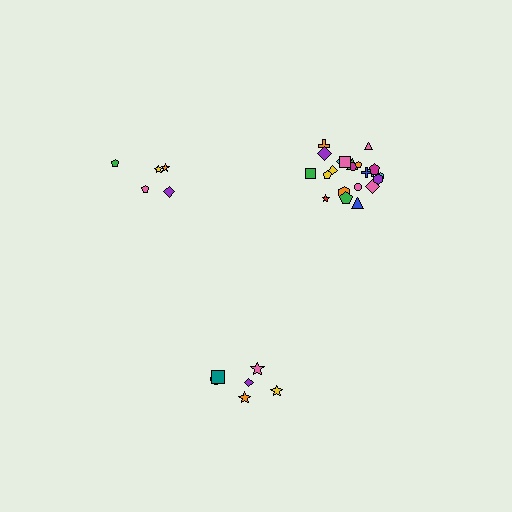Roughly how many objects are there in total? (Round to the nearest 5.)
Roughly 35 objects in total.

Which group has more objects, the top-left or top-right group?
The top-right group.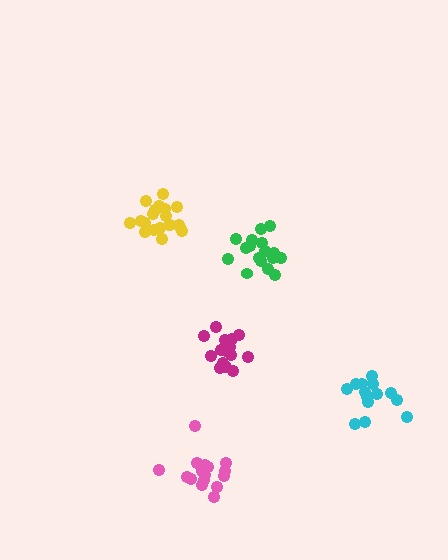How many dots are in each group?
Group 1: 20 dots, Group 2: 16 dots, Group 3: 17 dots, Group 4: 17 dots, Group 5: 14 dots (84 total).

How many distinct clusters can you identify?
There are 5 distinct clusters.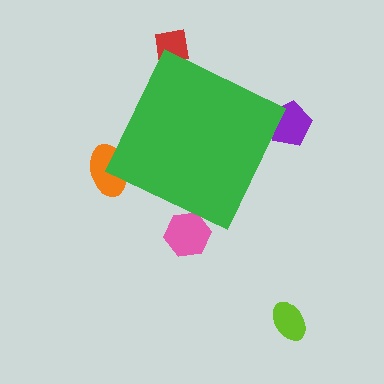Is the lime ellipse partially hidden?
No, the lime ellipse is fully visible.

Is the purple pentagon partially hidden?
Yes, the purple pentagon is partially hidden behind the green diamond.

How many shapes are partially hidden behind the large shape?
4 shapes are partially hidden.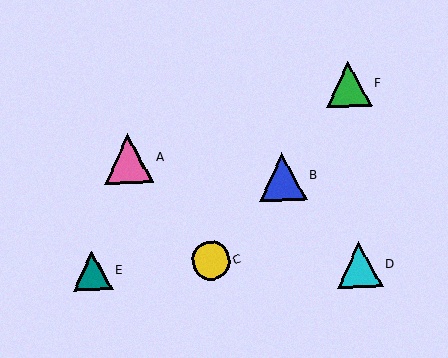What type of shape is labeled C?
Shape C is a yellow circle.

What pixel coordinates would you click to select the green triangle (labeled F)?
Click at (348, 84) to select the green triangle F.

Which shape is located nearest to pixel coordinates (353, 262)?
The cyan triangle (labeled D) at (359, 265) is nearest to that location.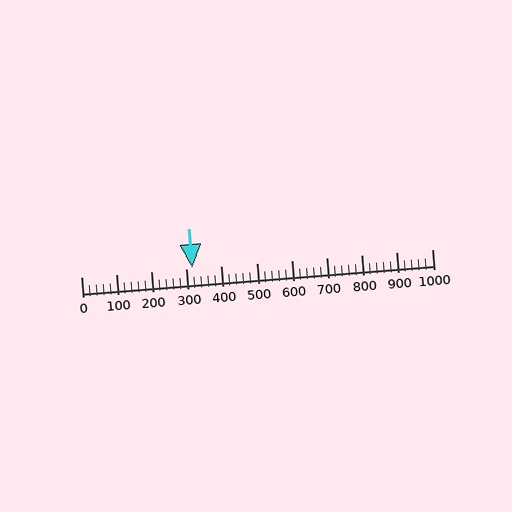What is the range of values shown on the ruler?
The ruler shows values from 0 to 1000.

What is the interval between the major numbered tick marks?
The major tick marks are spaced 100 units apart.